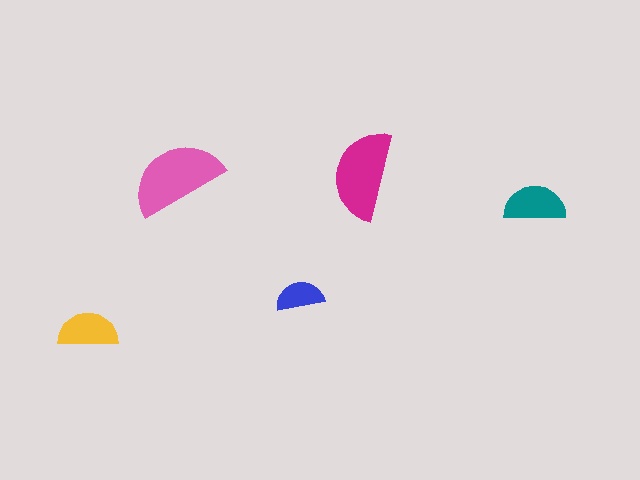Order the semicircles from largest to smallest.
the pink one, the magenta one, the teal one, the yellow one, the blue one.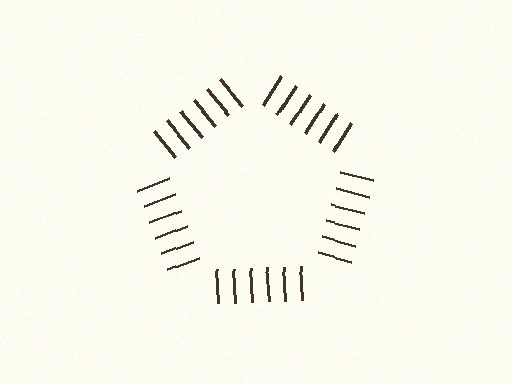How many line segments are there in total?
30 — 6 along each of the 5 edges.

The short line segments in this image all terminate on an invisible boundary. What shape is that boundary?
An illusory pentagon — the line segments terminate on its edges but no continuous stroke is drawn.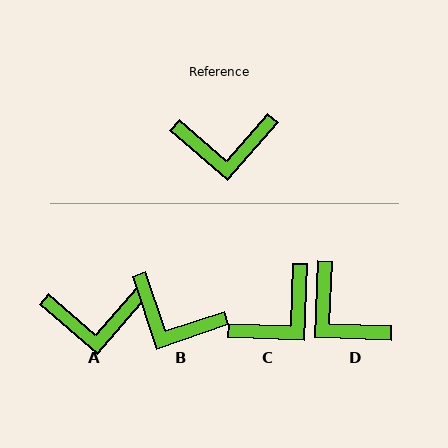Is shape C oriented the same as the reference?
No, it is off by about 39 degrees.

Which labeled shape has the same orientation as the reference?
A.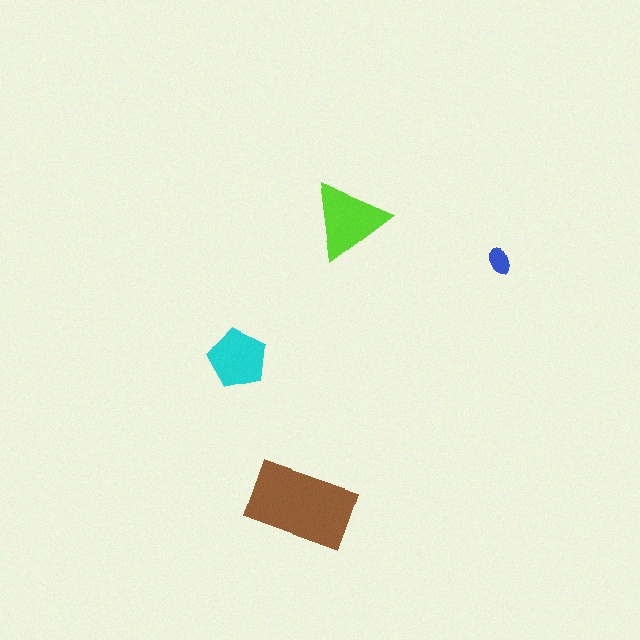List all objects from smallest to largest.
The blue ellipse, the cyan pentagon, the lime triangle, the brown rectangle.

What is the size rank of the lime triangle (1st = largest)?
2nd.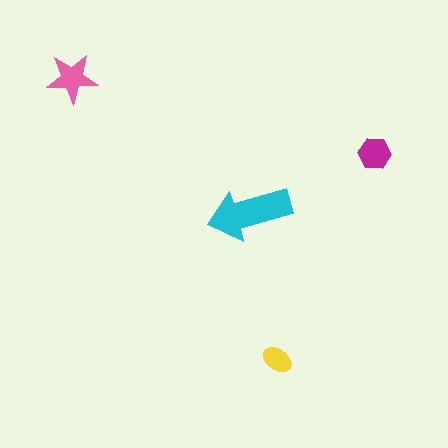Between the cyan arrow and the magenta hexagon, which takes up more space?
The cyan arrow.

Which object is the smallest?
The yellow ellipse.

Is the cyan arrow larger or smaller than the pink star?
Larger.